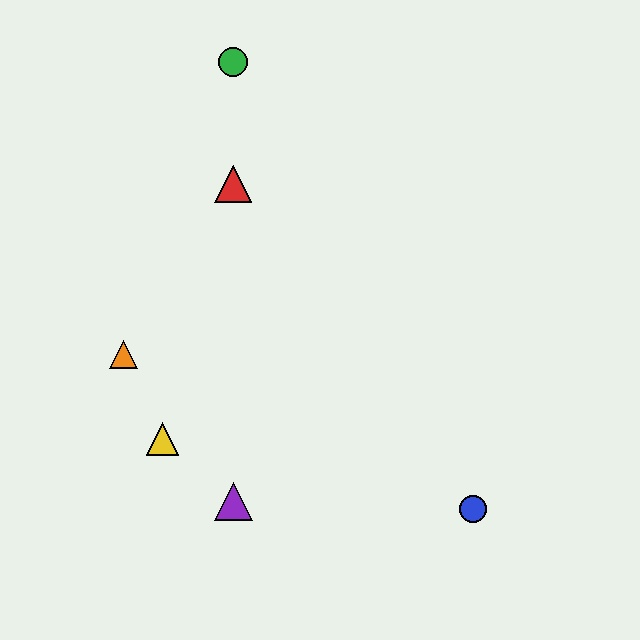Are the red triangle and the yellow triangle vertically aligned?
No, the red triangle is at x≈233 and the yellow triangle is at x≈162.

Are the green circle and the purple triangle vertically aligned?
Yes, both are at x≈233.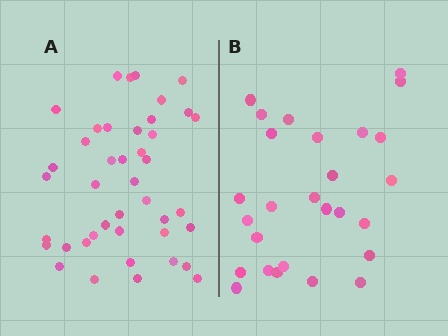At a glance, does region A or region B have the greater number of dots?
Region A (the left region) has more dots.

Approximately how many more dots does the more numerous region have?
Region A has approximately 15 more dots than region B.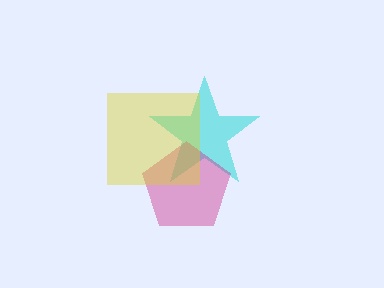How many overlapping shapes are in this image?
There are 3 overlapping shapes in the image.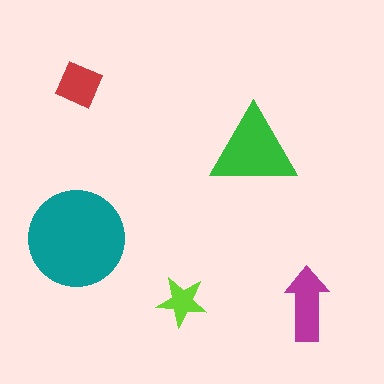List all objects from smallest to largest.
The lime star, the red diamond, the magenta arrow, the green triangle, the teal circle.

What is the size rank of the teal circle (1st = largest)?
1st.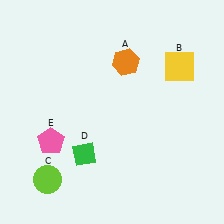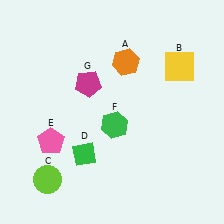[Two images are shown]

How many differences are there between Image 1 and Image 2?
There are 2 differences between the two images.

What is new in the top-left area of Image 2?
A magenta pentagon (G) was added in the top-left area of Image 2.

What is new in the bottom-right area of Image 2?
A green hexagon (F) was added in the bottom-right area of Image 2.